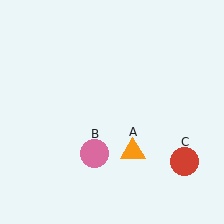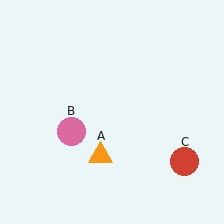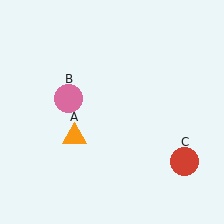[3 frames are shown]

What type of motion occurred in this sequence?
The orange triangle (object A), pink circle (object B) rotated clockwise around the center of the scene.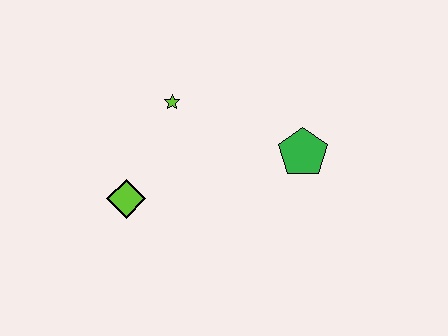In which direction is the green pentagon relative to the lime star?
The green pentagon is to the right of the lime star.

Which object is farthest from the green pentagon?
The lime diamond is farthest from the green pentagon.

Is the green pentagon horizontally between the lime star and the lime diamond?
No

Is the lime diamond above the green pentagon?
No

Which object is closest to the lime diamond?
The lime star is closest to the lime diamond.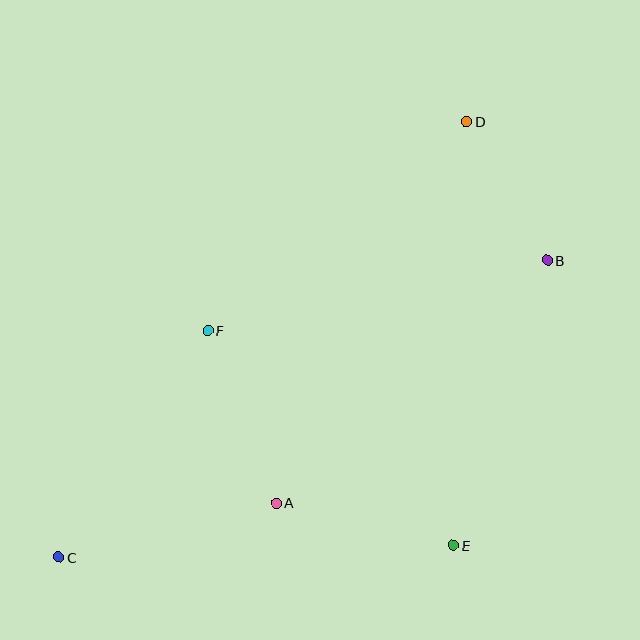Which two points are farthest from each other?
Points C and D are farthest from each other.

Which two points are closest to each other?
Points B and D are closest to each other.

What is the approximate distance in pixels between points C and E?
The distance between C and E is approximately 394 pixels.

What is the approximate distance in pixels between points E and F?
The distance between E and F is approximately 326 pixels.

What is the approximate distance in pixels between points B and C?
The distance between B and C is approximately 572 pixels.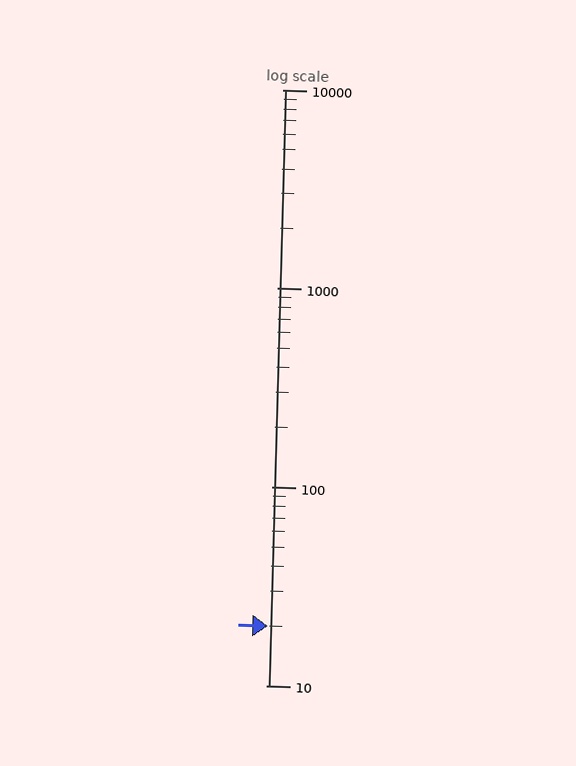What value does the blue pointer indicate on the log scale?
The pointer indicates approximately 20.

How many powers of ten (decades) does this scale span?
The scale spans 3 decades, from 10 to 10000.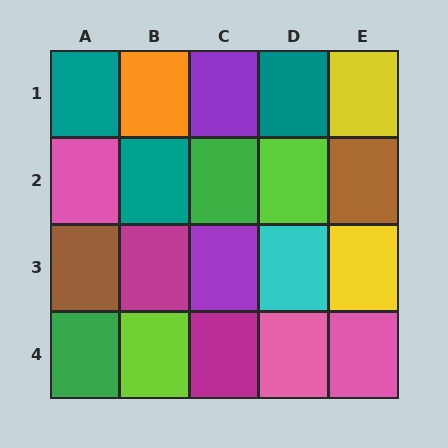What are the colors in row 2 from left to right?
Pink, teal, green, lime, brown.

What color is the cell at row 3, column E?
Yellow.